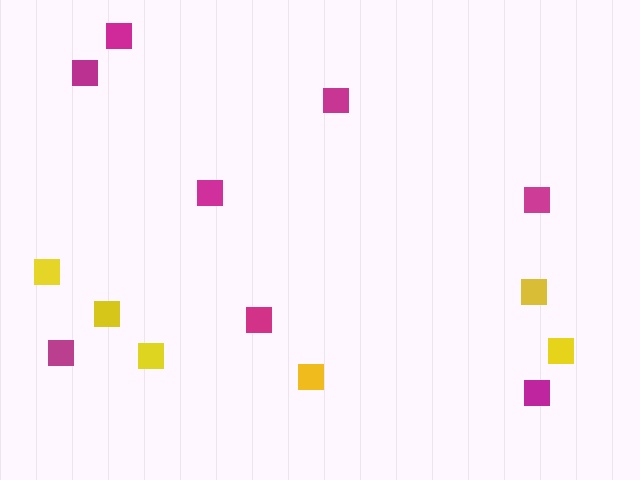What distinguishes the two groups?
There are 2 groups: one group of yellow squares (6) and one group of magenta squares (8).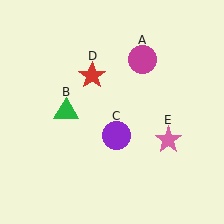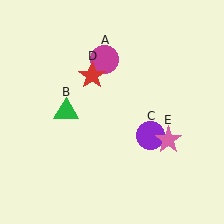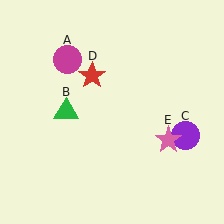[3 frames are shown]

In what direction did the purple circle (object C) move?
The purple circle (object C) moved right.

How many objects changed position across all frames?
2 objects changed position: magenta circle (object A), purple circle (object C).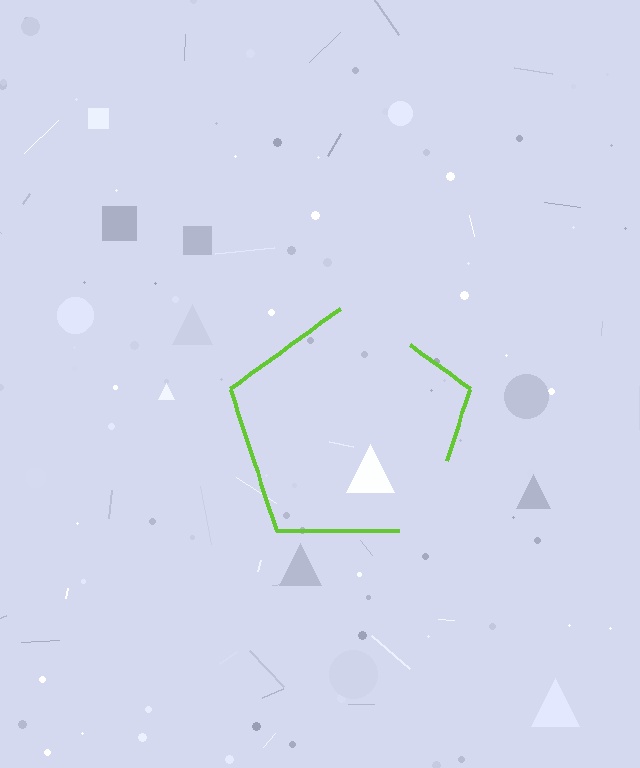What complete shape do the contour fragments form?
The contour fragments form a pentagon.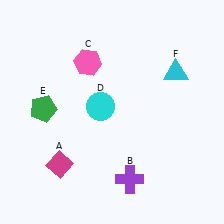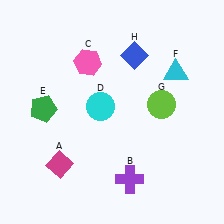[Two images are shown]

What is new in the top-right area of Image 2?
A blue diamond (H) was added in the top-right area of Image 2.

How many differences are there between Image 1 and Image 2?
There are 2 differences between the two images.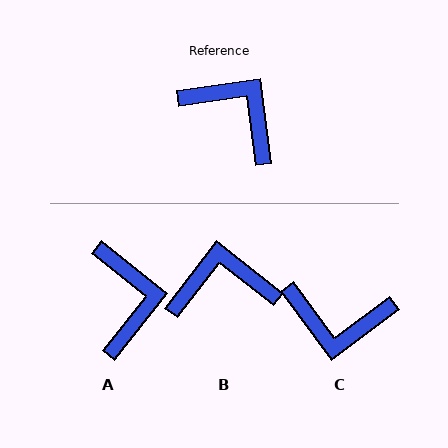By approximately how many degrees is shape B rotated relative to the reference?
Approximately 44 degrees counter-clockwise.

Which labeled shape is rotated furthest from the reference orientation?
C, about 151 degrees away.